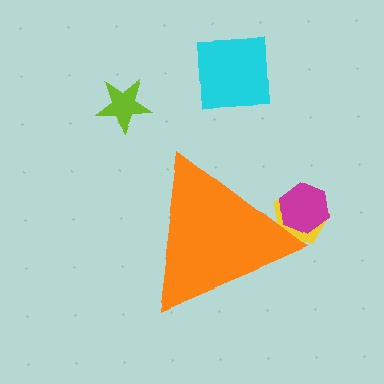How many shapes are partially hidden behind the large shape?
2 shapes are partially hidden.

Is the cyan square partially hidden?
No, the cyan square is fully visible.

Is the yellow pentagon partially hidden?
Yes, the yellow pentagon is partially hidden behind the orange triangle.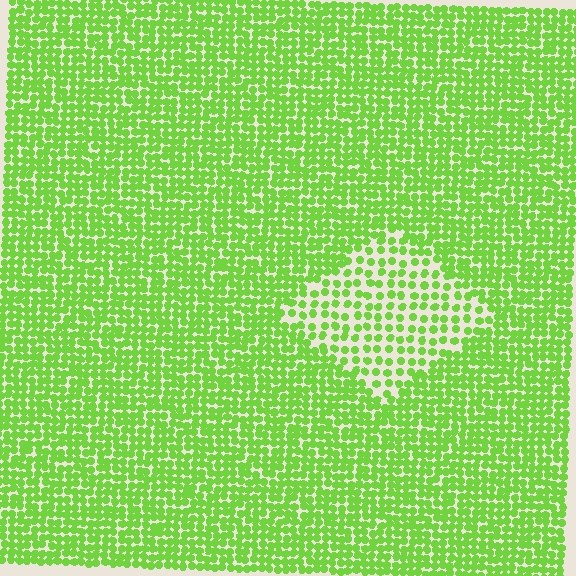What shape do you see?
I see a diamond.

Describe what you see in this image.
The image contains small lime elements arranged at two different densities. A diamond-shaped region is visible where the elements are less densely packed than the surrounding area.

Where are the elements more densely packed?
The elements are more densely packed outside the diamond boundary.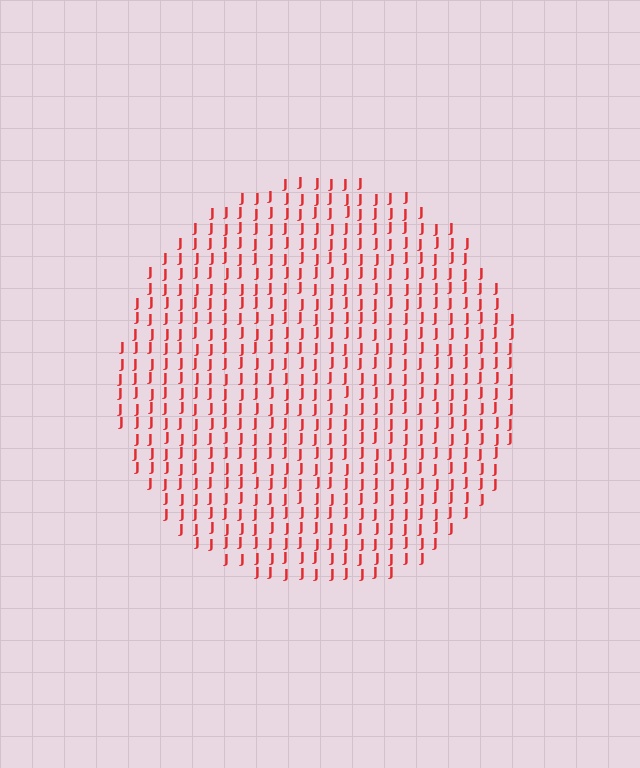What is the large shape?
The large shape is a circle.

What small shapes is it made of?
It is made of small letter J's.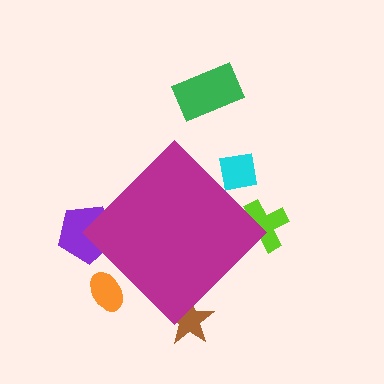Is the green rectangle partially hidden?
No, the green rectangle is fully visible.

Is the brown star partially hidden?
Yes, the brown star is partially hidden behind the magenta diamond.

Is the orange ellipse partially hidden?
Yes, the orange ellipse is partially hidden behind the magenta diamond.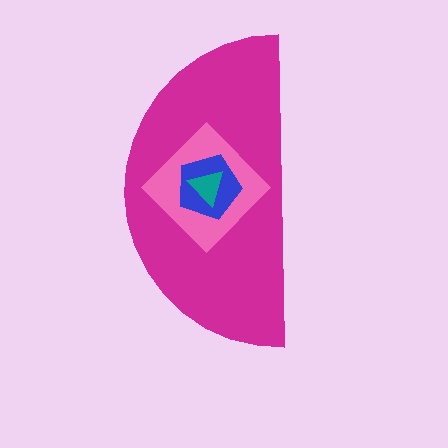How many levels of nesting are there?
4.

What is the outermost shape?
The magenta semicircle.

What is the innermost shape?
The teal triangle.